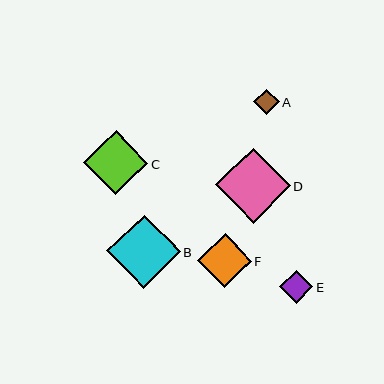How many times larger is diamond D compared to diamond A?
Diamond D is approximately 2.9 times the size of diamond A.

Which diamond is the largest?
Diamond D is the largest with a size of approximately 74 pixels.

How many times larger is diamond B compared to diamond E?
Diamond B is approximately 2.2 times the size of diamond E.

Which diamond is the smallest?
Diamond A is the smallest with a size of approximately 25 pixels.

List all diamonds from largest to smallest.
From largest to smallest: D, B, C, F, E, A.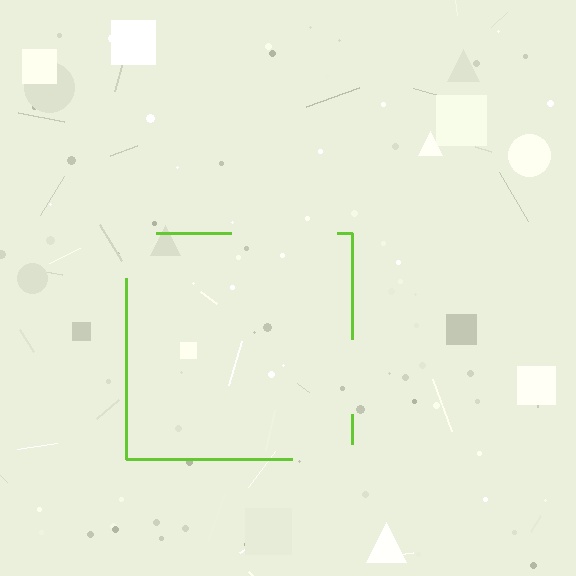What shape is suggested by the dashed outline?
The dashed outline suggests a square.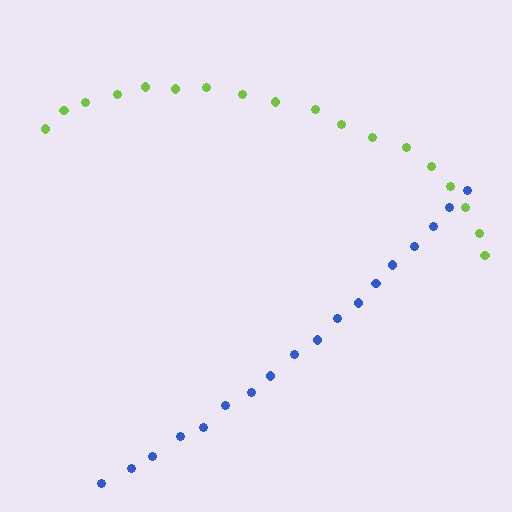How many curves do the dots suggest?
There are 2 distinct paths.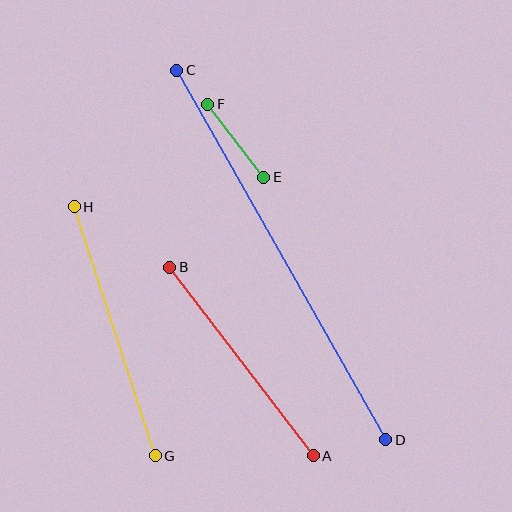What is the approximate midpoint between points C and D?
The midpoint is at approximately (281, 255) pixels.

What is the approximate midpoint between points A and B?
The midpoint is at approximately (242, 361) pixels.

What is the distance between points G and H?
The distance is approximately 262 pixels.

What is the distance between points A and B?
The distance is approximately 237 pixels.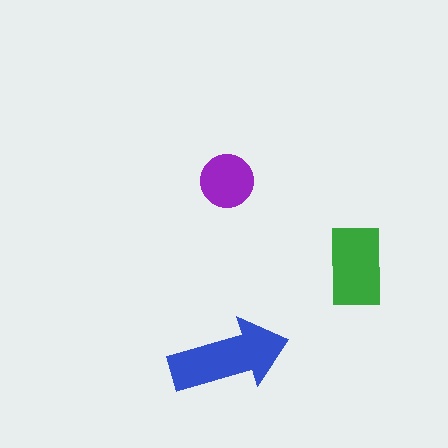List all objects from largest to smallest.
The blue arrow, the green rectangle, the purple circle.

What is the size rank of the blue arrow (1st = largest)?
1st.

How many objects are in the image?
There are 3 objects in the image.